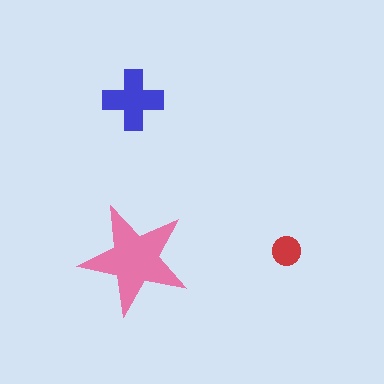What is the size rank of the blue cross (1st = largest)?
2nd.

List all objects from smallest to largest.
The red circle, the blue cross, the pink star.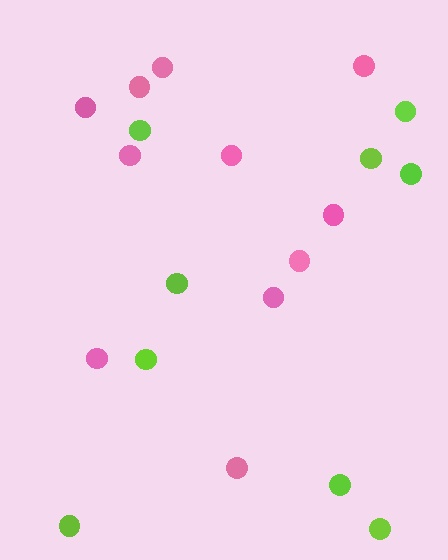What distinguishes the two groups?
There are 2 groups: one group of pink circles (11) and one group of lime circles (9).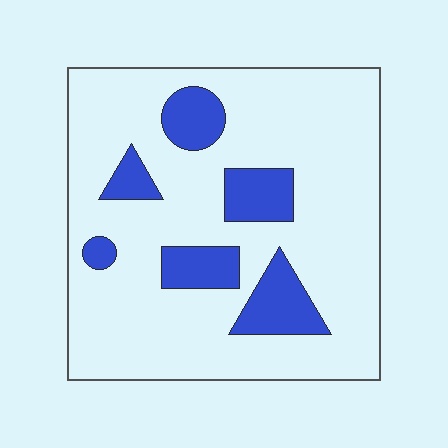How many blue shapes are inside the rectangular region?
6.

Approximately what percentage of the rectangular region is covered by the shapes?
Approximately 20%.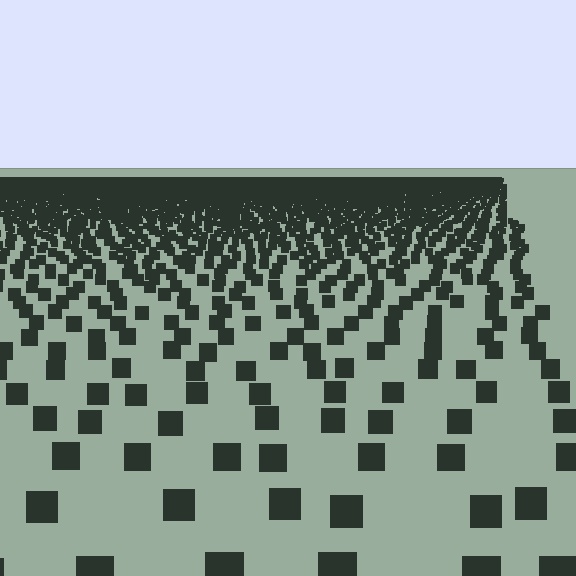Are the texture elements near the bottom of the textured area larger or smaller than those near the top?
Larger. Near the bottom, elements are closer to the viewer and appear at a bigger on-screen size.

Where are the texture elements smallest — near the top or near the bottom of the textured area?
Near the top.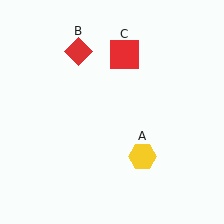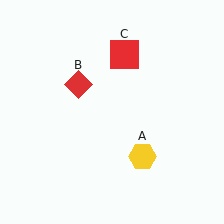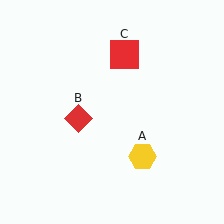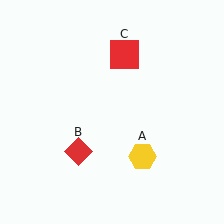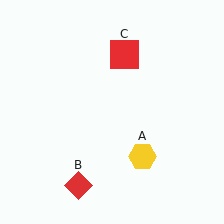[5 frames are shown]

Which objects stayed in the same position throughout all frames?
Yellow hexagon (object A) and red square (object C) remained stationary.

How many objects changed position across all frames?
1 object changed position: red diamond (object B).